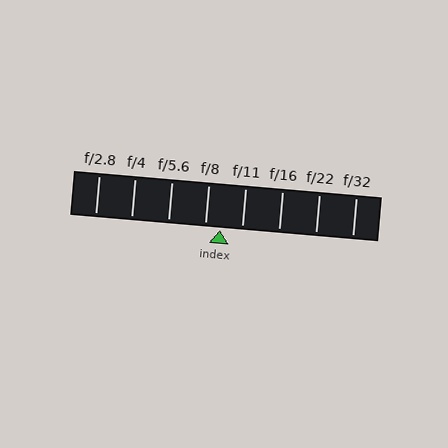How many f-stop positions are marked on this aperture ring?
There are 8 f-stop positions marked.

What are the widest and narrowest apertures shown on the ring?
The widest aperture shown is f/2.8 and the narrowest is f/32.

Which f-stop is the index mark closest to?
The index mark is closest to f/8.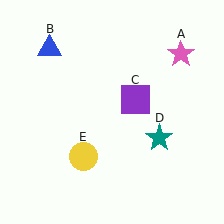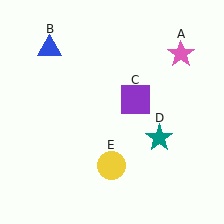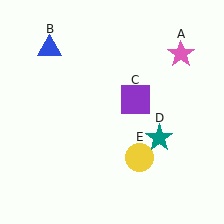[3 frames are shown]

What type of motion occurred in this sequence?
The yellow circle (object E) rotated counterclockwise around the center of the scene.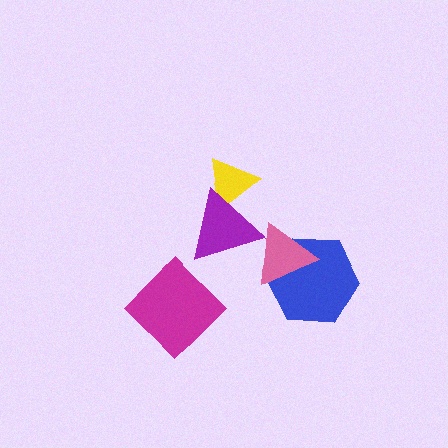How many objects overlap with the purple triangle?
2 objects overlap with the purple triangle.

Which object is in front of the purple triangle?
The pink triangle is in front of the purple triangle.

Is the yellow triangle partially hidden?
Yes, it is partially covered by another shape.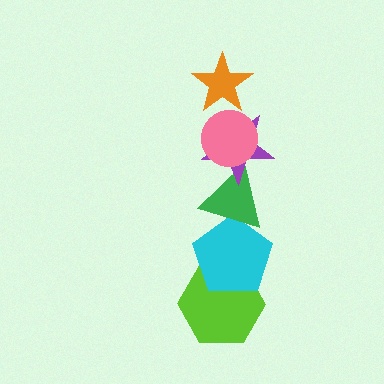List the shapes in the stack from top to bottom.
From top to bottom: the orange star, the pink circle, the purple star, the green triangle, the cyan pentagon, the lime hexagon.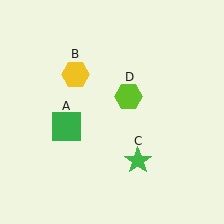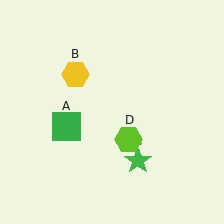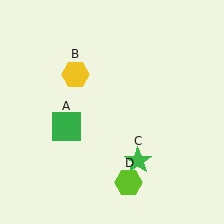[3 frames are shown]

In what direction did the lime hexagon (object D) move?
The lime hexagon (object D) moved down.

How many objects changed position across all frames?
1 object changed position: lime hexagon (object D).